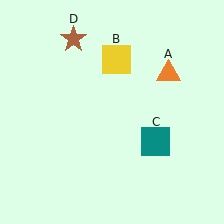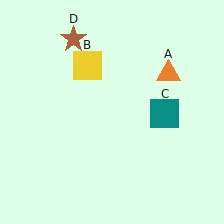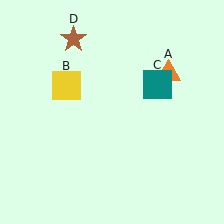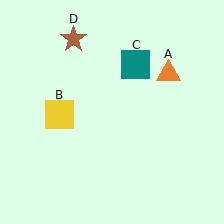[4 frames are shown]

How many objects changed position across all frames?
2 objects changed position: yellow square (object B), teal square (object C).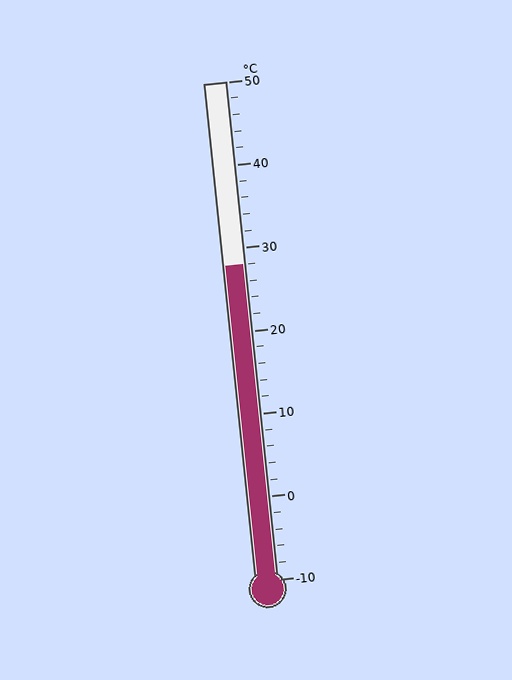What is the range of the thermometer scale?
The thermometer scale ranges from -10°C to 50°C.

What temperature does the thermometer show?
The thermometer shows approximately 28°C.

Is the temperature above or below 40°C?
The temperature is below 40°C.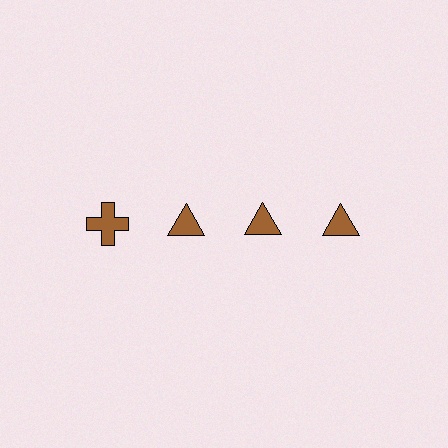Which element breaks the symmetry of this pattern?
The brown cross in the top row, leftmost column breaks the symmetry. All other shapes are brown triangles.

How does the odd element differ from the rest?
It has a different shape: cross instead of triangle.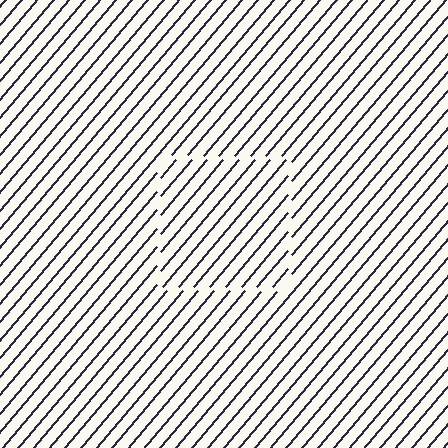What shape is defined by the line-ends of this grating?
An illusory square. The interior of the shape contains the same grating, shifted by half a period — the contour is defined by the phase discontinuity where line-ends from the inner and outer gratings abut.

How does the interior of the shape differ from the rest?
The interior of the shape contains the same grating, shifted by half a period — the contour is defined by the phase discontinuity where line-ends from the inner and outer gratings abut.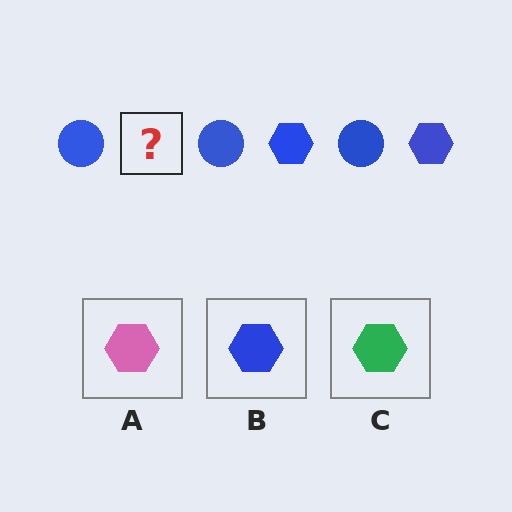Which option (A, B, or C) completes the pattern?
B.